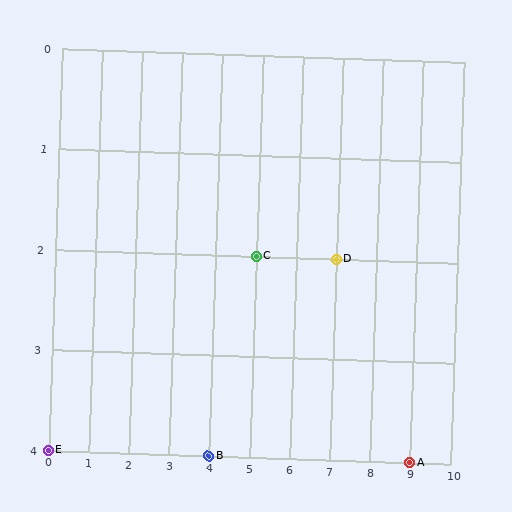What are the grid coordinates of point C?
Point C is at grid coordinates (5, 2).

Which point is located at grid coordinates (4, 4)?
Point B is at (4, 4).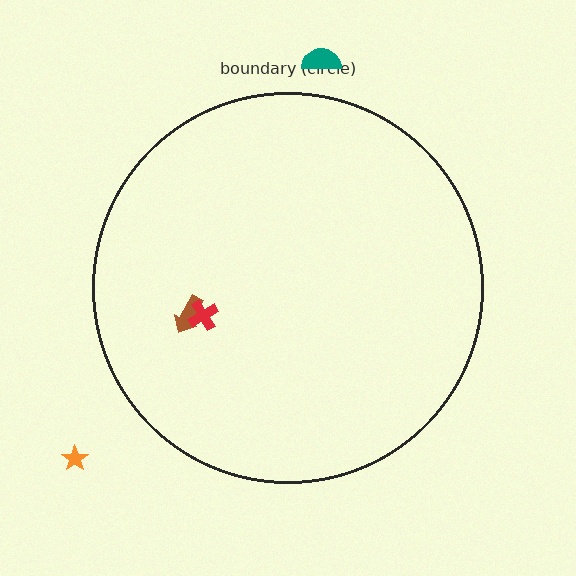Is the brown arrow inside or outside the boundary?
Inside.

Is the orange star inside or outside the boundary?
Outside.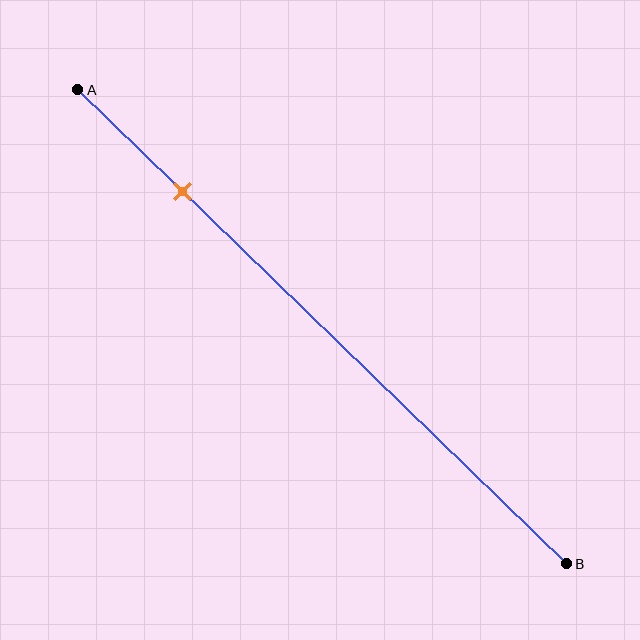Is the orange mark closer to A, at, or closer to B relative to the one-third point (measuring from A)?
The orange mark is closer to point A than the one-third point of segment AB.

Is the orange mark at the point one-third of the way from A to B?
No, the mark is at about 20% from A, not at the 33% one-third point.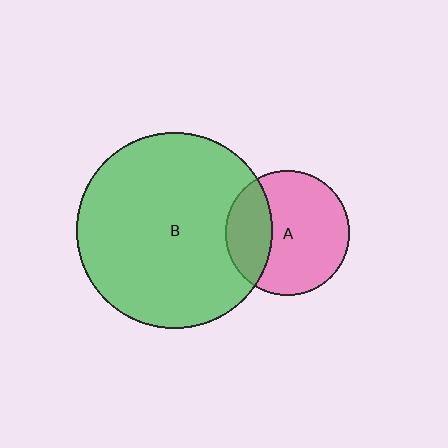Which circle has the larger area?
Circle B (green).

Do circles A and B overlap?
Yes.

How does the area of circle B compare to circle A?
Approximately 2.5 times.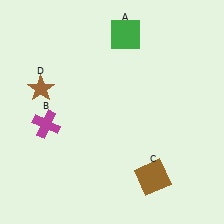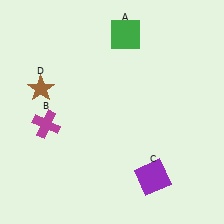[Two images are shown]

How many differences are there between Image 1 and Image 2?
There is 1 difference between the two images.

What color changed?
The square (C) changed from brown in Image 1 to purple in Image 2.